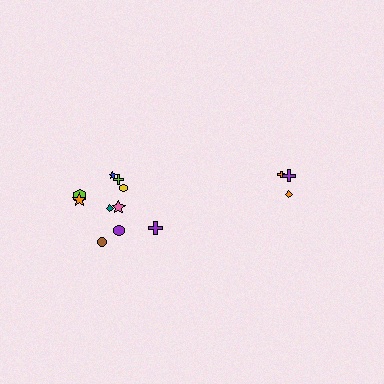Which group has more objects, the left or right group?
The left group.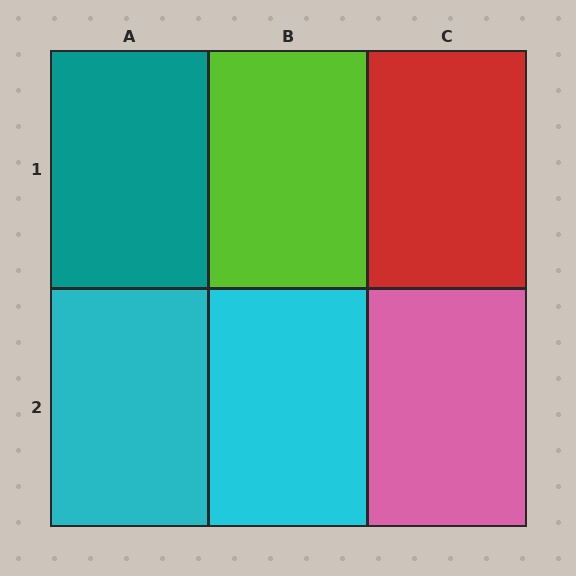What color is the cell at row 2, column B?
Cyan.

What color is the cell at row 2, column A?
Cyan.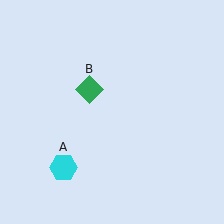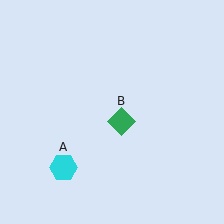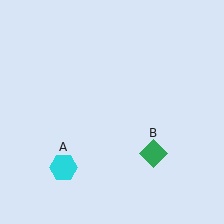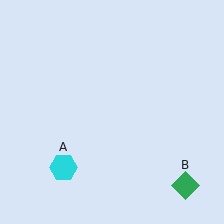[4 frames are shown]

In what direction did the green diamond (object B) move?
The green diamond (object B) moved down and to the right.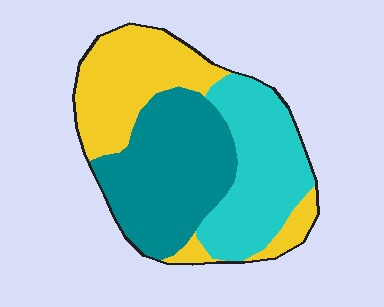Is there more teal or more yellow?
Teal.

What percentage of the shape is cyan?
Cyan covers about 30% of the shape.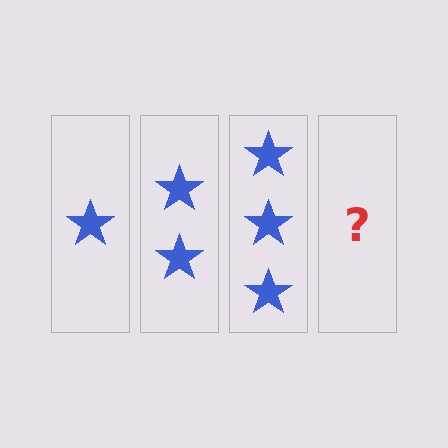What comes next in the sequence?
The next element should be 4 stars.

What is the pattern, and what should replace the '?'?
The pattern is that each step adds one more star. The '?' should be 4 stars.